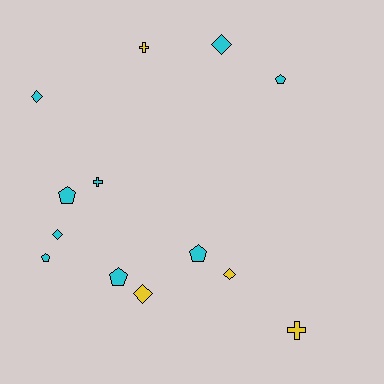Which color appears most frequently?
Cyan, with 9 objects.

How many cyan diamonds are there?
There are 3 cyan diamonds.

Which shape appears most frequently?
Pentagon, with 5 objects.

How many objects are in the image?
There are 13 objects.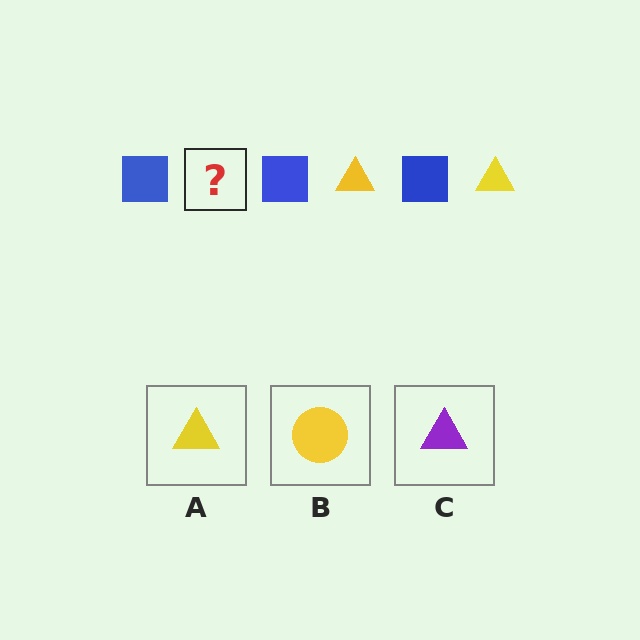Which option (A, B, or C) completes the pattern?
A.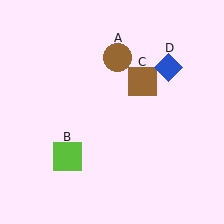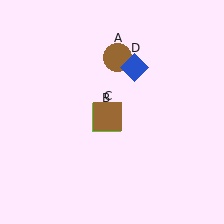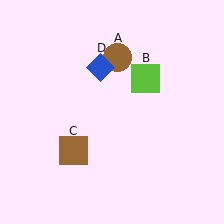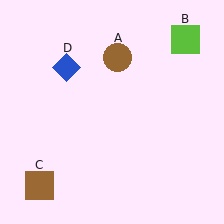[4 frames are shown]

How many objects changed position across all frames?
3 objects changed position: lime square (object B), brown square (object C), blue diamond (object D).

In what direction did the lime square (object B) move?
The lime square (object B) moved up and to the right.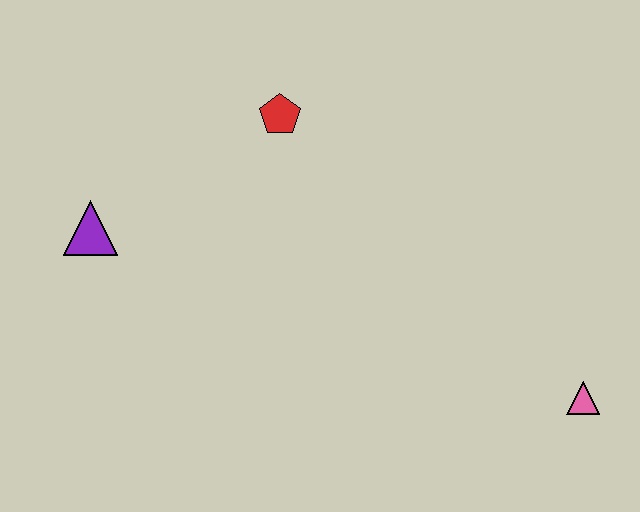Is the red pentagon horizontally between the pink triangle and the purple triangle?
Yes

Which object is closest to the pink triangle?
The red pentagon is closest to the pink triangle.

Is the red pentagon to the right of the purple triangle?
Yes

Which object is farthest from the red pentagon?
The pink triangle is farthest from the red pentagon.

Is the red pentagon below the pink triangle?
No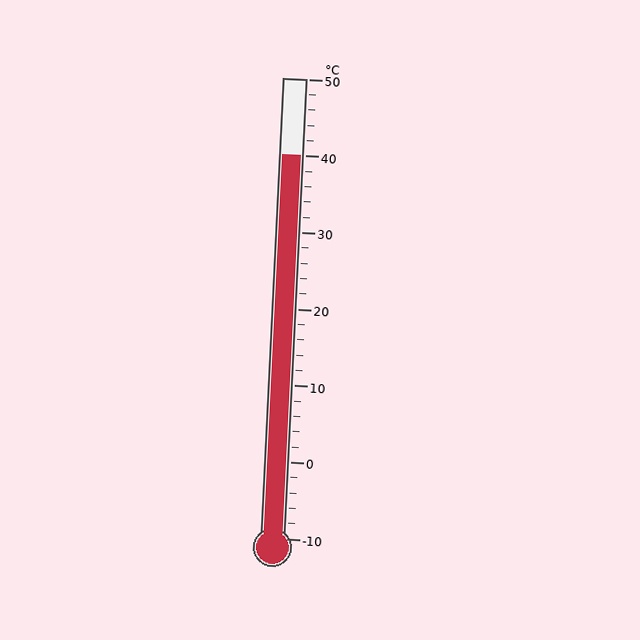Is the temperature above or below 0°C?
The temperature is above 0°C.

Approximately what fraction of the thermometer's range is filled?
The thermometer is filled to approximately 85% of its range.